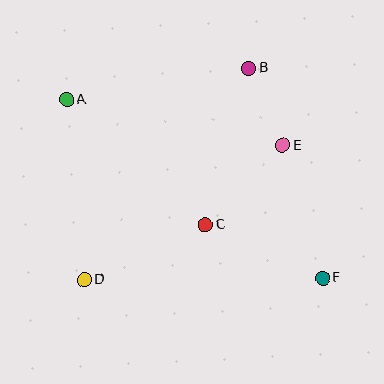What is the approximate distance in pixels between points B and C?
The distance between B and C is approximately 163 pixels.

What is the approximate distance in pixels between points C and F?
The distance between C and F is approximately 129 pixels.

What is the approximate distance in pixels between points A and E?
The distance between A and E is approximately 220 pixels.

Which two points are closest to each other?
Points B and E are closest to each other.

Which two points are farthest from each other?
Points A and F are farthest from each other.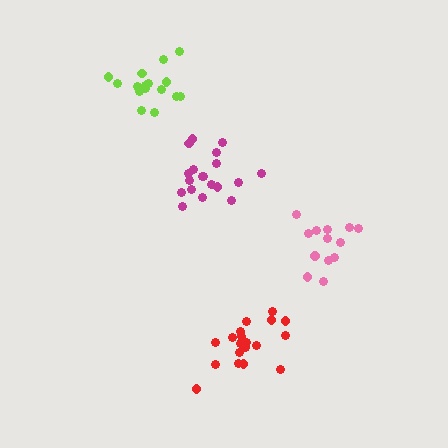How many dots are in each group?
Group 1: 16 dots, Group 2: 13 dots, Group 3: 19 dots, Group 4: 19 dots (67 total).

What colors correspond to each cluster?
The clusters are colored: lime, pink, magenta, red.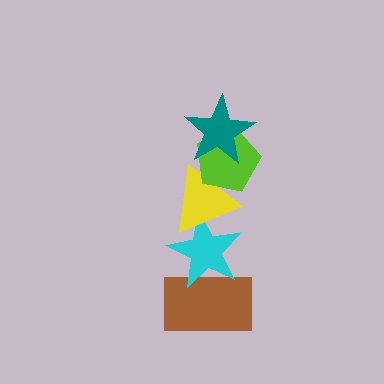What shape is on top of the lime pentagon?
The teal star is on top of the lime pentagon.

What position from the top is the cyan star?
The cyan star is 4th from the top.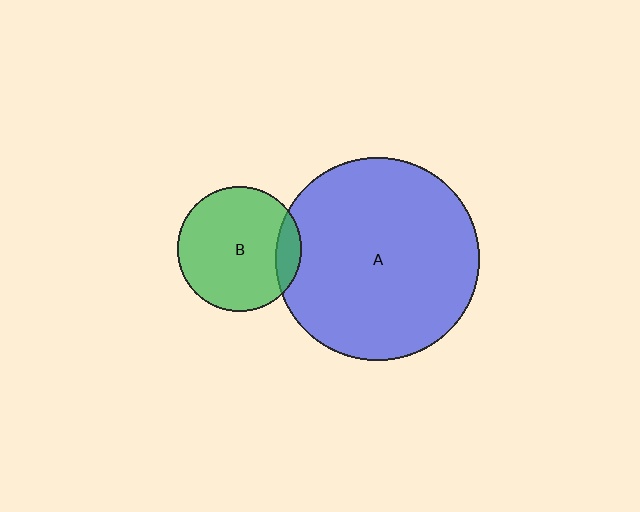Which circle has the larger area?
Circle A (blue).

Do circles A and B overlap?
Yes.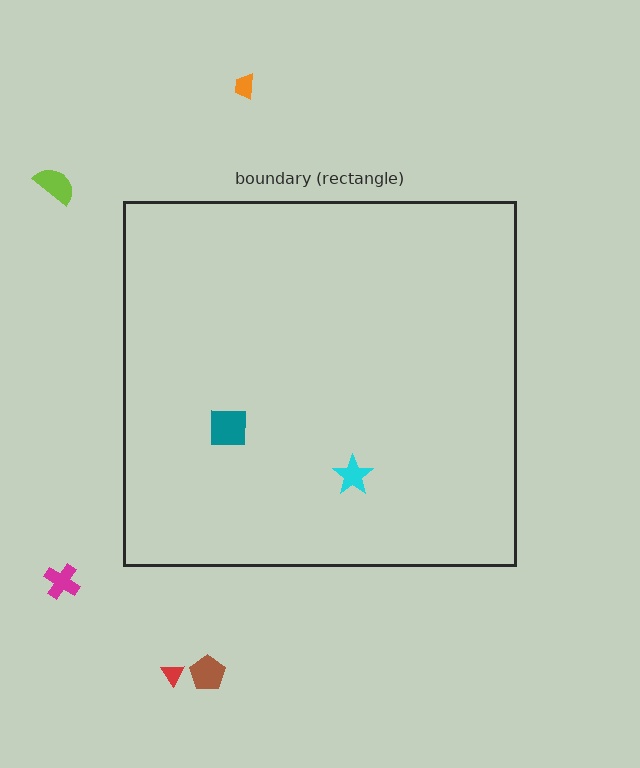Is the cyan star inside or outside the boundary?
Inside.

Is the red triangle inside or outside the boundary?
Outside.